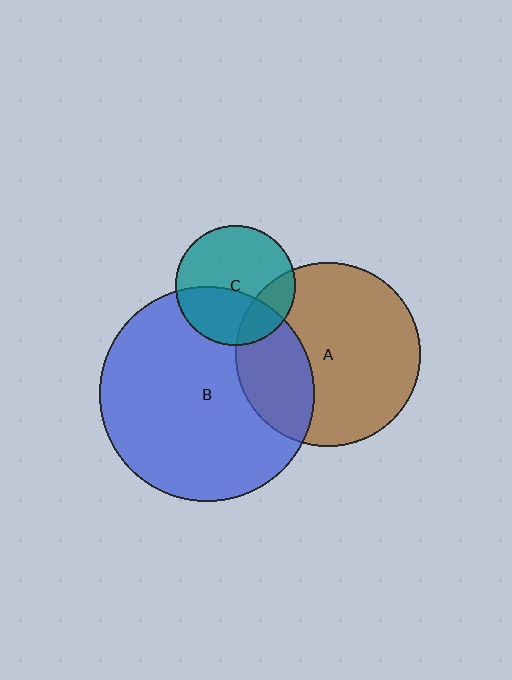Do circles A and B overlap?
Yes.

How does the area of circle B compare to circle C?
Approximately 3.2 times.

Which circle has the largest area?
Circle B (blue).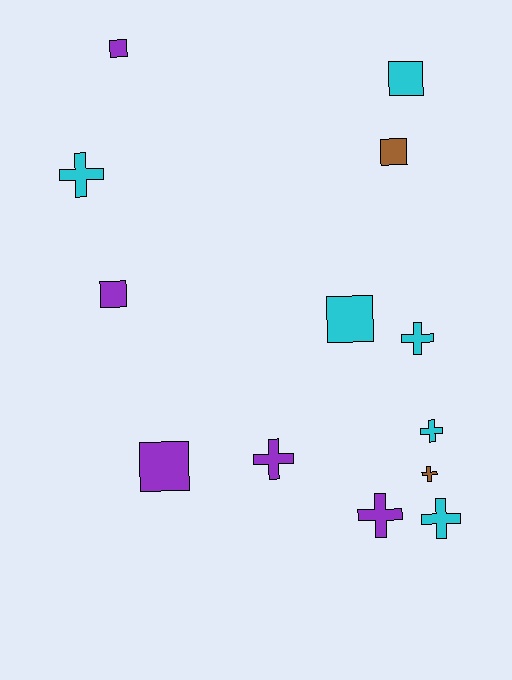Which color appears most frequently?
Cyan, with 6 objects.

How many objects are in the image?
There are 13 objects.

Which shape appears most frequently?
Cross, with 7 objects.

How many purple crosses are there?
There are 2 purple crosses.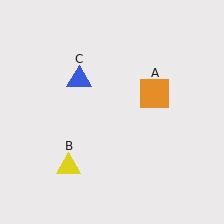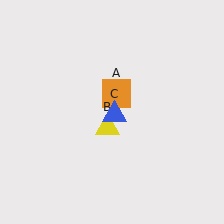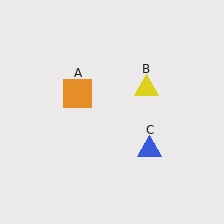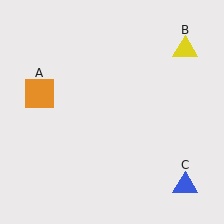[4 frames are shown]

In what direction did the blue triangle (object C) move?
The blue triangle (object C) moved down and to the right.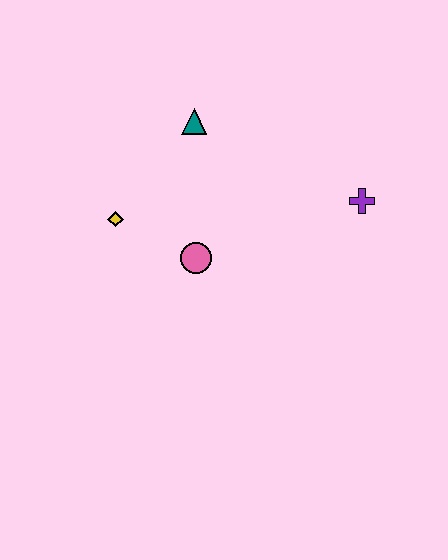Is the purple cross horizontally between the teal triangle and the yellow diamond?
No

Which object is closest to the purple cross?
The pink circle is closest to the purple cross.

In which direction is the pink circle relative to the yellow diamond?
The pink circle is to the right of the yellow diamond.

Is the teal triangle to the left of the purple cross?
Yes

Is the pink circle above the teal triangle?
No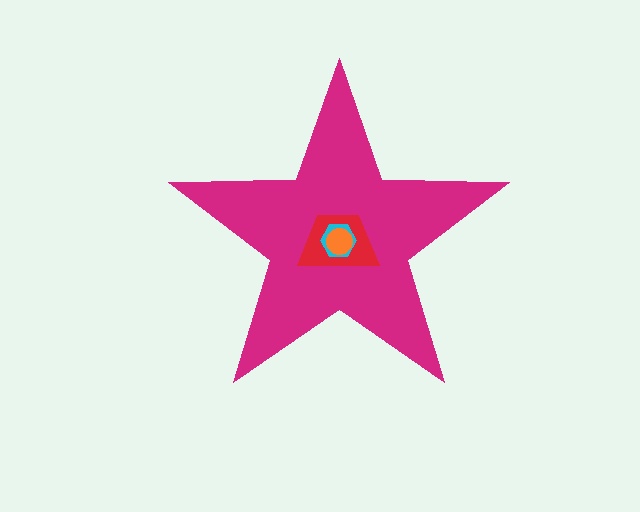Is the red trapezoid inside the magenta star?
Yes.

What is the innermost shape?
The orange circle.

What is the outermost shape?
The magenta star.